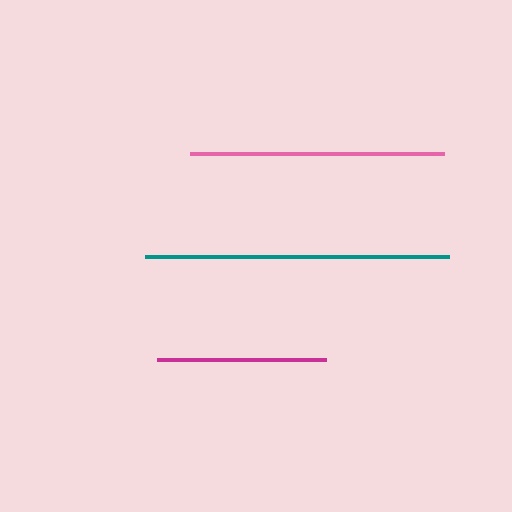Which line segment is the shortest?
The magenta line is the shortest at approximately 169 pixels.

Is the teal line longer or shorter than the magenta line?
The teal line is longer than the magenta line.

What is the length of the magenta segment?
The magenta segment is approximately 169 pixels long.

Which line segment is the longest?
The teal line is the longest at approximately 304 pixels.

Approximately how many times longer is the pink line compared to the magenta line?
The pink line is approximately 1.5 times the length of the magenta line.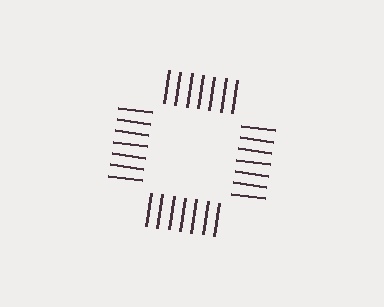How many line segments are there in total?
28 — 7 along each of the 4 edges.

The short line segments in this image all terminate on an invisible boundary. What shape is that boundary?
An illusory square — the line segments terminate on its edges but no continuous stroke is drawn.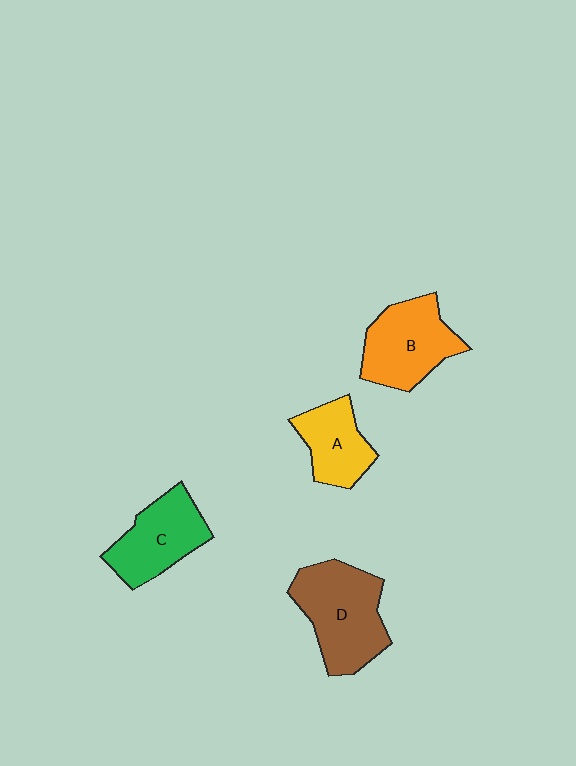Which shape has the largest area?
Shape D (brown).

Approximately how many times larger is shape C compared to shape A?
Approximately 1.3 times.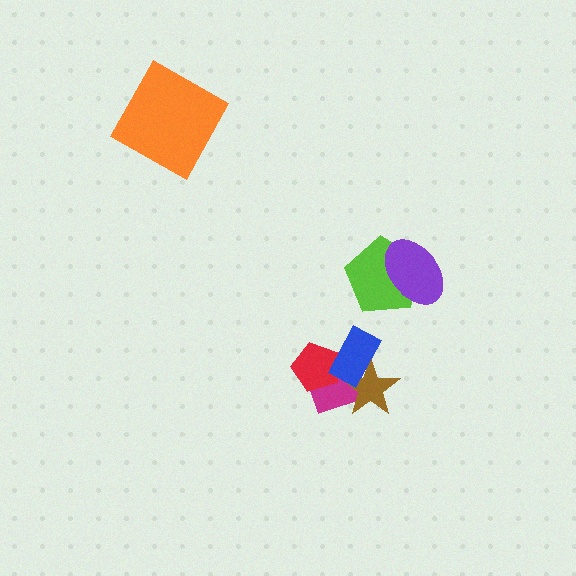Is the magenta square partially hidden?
Yes, it is partially covered by another shape.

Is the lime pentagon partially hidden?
Yes, it is partially covered by another shape.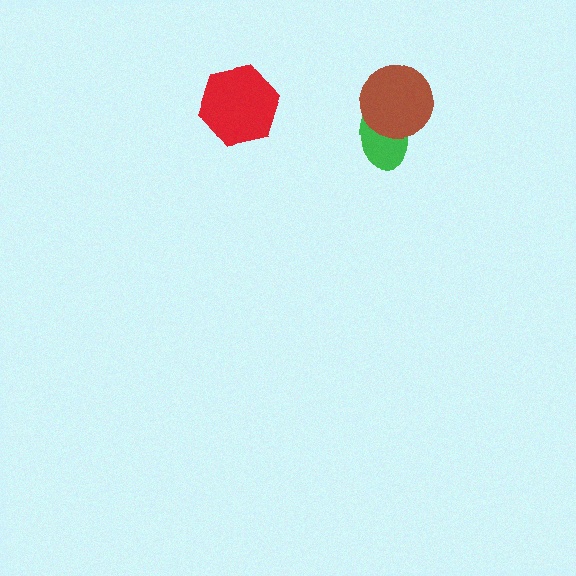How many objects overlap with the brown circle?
1 object overlaps with the brown circle.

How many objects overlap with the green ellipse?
1 object overlaps with the green ellipse.